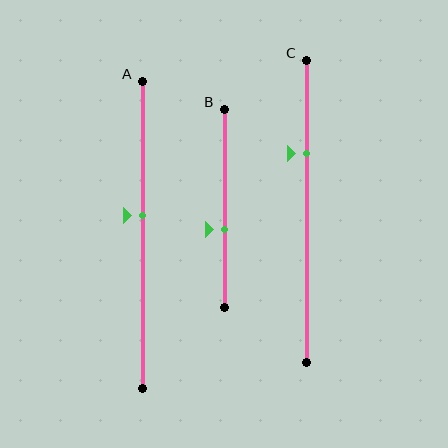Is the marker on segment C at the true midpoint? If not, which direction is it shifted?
No, the marker on segment C is shifted upward by about 19% of the segment length.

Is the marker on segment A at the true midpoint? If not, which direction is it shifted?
No, the marker on segment A is shifted upward by about 6% of the segment length.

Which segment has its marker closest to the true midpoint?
Segment A has its marker closest to the true midpoint.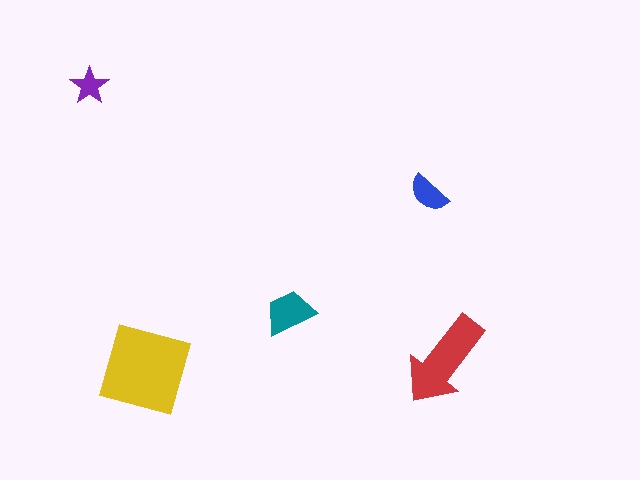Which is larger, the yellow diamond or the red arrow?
The yellow diamond.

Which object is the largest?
The yellow diamond.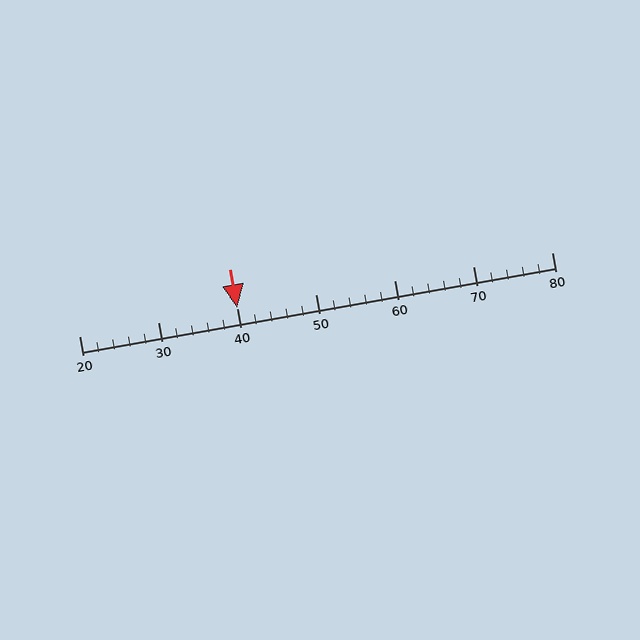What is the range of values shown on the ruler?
The ruler shows values from 20 to 80.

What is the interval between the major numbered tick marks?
The major tick marks are spaced 10 units apart.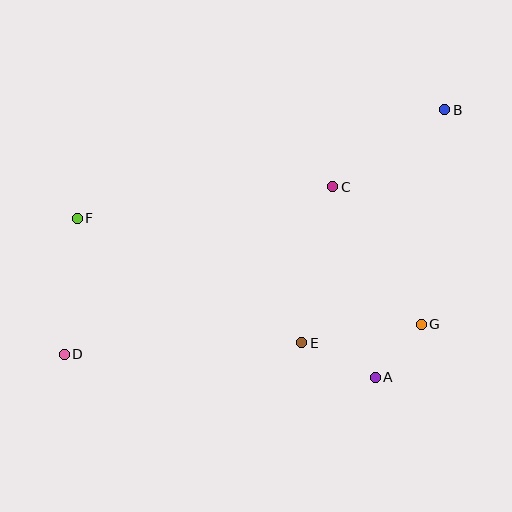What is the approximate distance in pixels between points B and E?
The distance between B and E is approximately 273 pixels.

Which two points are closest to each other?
Points A and G are closest to each other.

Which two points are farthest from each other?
Points B and D are farthest from each other.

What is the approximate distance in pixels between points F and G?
The distance between F and G is approximately 360 pixels.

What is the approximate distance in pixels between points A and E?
The distance between A and E is approximately 81 pixels.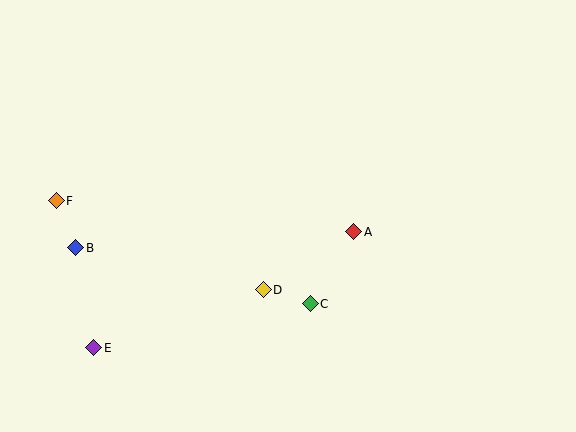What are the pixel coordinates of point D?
Point D is at (263, 290).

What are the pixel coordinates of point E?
Point E is at (94, 348).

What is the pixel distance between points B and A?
The distance between B and A is 278 pixels.